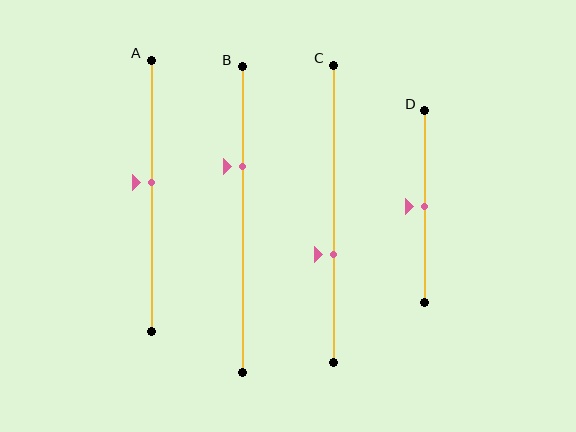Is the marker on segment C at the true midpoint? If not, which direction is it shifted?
No, the marker on segment C is shifted downward by about 14% of the segment length.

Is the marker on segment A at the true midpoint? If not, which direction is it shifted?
No, the marker on segment A is shifted upward by about 5% of the segment length.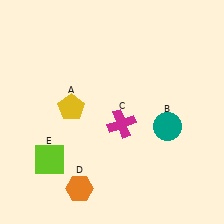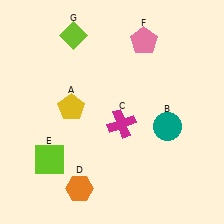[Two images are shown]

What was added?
A pink pentagon (F), a lime diamond (G) were added in Image 2.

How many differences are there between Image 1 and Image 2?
There are 2 differences between the two images.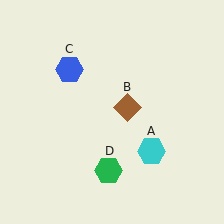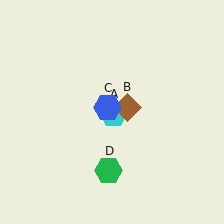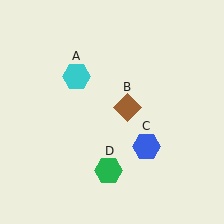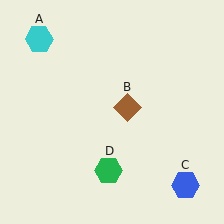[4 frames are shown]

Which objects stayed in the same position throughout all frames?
Brown diamond (object B) and green hexagon (object D) remained stationary.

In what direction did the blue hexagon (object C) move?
The blue hexagon (object C) moved down and to the right.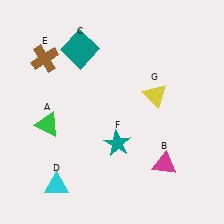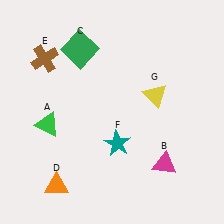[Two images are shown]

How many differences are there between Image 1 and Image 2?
There are 2 differences between the two images.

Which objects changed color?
C changed from teal to green. D changed from cyan to orange.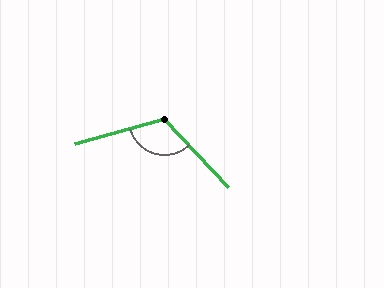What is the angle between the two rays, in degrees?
Approximately 118 degrees.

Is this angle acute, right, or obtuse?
It is obtuse.